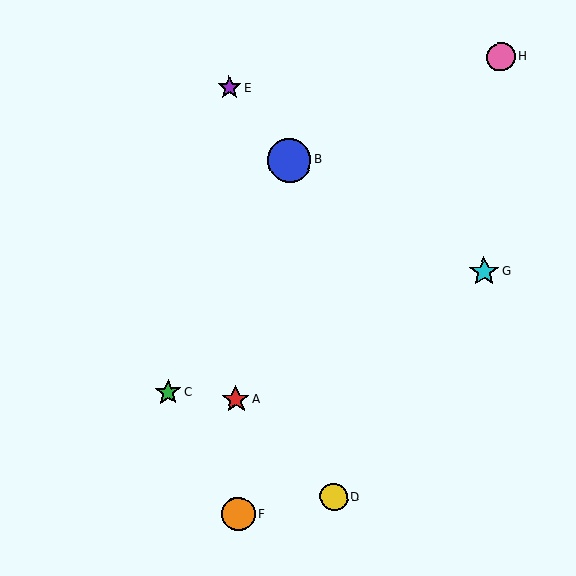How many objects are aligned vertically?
3 objects (A, E, F) are aligned vertically.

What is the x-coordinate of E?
Object E is at x≈229.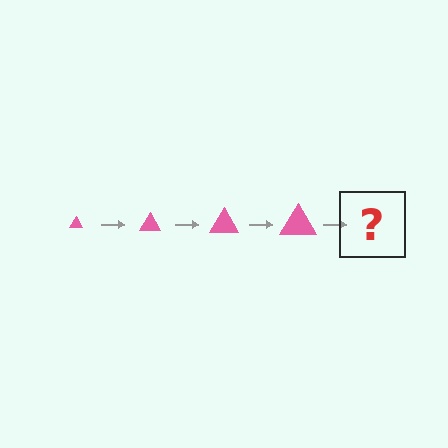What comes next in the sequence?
The next element should be a pink triangle, larger than the previous one.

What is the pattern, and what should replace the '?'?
The pattern is that the triangle gets progressively larger each step. The '?' should be a pink triangle, larger than the previous one.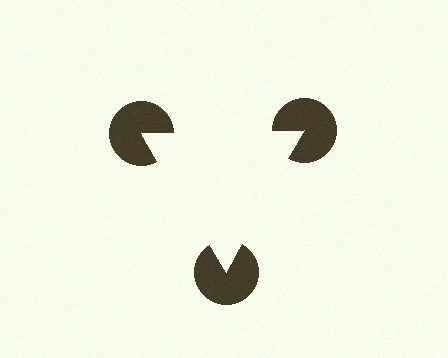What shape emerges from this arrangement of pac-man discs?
An illusory triangle — its edges are inferred from the aligned wedge cuts in the pac-man discs, not physically drawn.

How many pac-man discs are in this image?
There are 3 — one at each vertex of the illusory triangle.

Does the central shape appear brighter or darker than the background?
It typically appears slightly brighter than the background, even though no actual brightness change is drawn.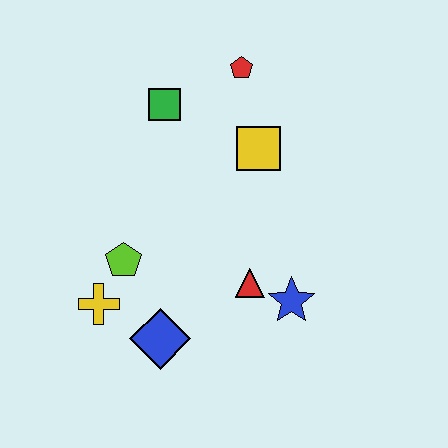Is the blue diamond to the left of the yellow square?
Yes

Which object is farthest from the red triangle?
The red pentagon is farthest from the red triangle.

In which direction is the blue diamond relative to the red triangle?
The blue diamond is to the left of the red triangle.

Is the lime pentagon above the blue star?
Yes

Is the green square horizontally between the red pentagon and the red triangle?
No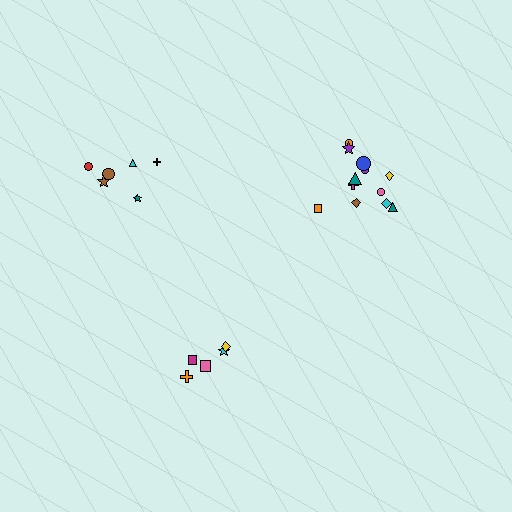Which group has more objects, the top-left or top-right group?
The top-right group.